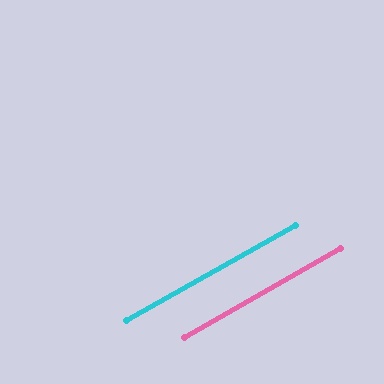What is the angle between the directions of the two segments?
Approximately 1 degree.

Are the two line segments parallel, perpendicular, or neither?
Parallel — their directions differ by only 0.6°.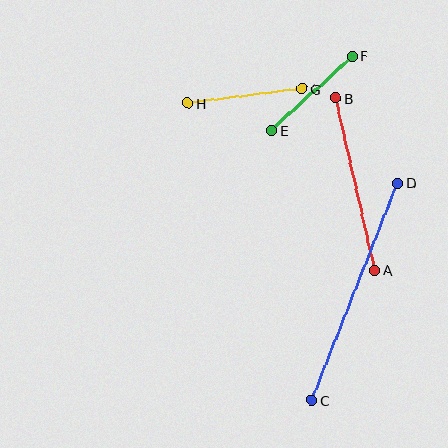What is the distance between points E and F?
The distance is approximately 109 pixels.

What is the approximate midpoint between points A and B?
The midpoint is at approximately (355, 184) pixels.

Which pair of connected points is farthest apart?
Points C and D are farthest apart.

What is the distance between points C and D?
The distance is approximately 233 pixels.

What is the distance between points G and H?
The distance is approximately 116 pixels.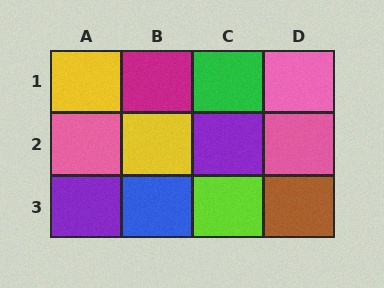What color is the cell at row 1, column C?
Green.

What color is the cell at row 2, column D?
Pink.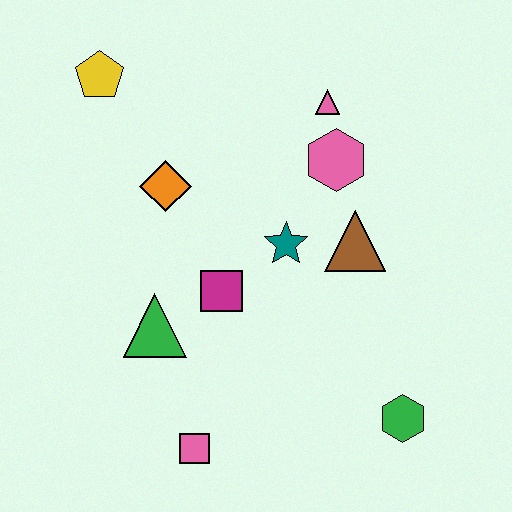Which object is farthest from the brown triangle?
The yellow pentagon is farthest from the brown triangle.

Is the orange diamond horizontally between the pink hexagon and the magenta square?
No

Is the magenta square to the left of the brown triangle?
Yes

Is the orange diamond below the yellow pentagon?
Yes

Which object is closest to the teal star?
The brown triangle is closest to the teal star.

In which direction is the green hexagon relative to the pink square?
The green hexagon is to the right of the pink square.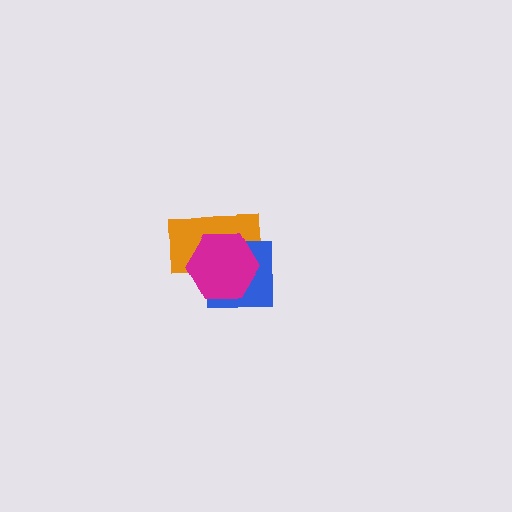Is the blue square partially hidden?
Yes, it is partially covered by another shape.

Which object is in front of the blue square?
The magenta hexagon is in front of the blue square.